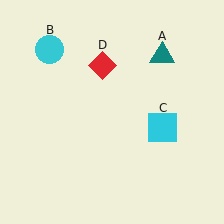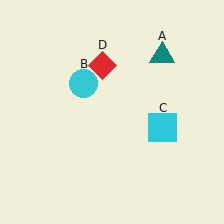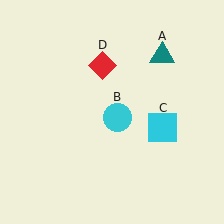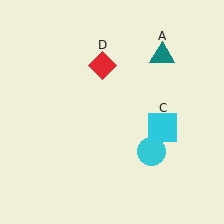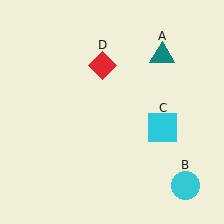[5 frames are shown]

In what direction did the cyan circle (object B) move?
The cyan circle (object B) moved down and to the right.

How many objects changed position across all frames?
1 object changed position: cyan circle (object B).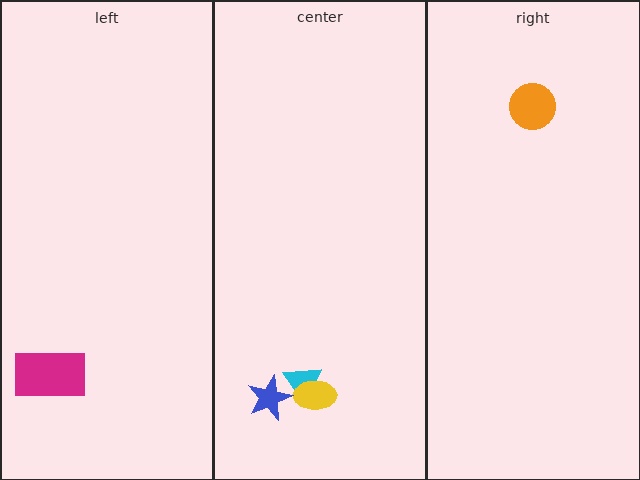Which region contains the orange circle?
The right region.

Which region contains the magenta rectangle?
The left region.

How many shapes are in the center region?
3.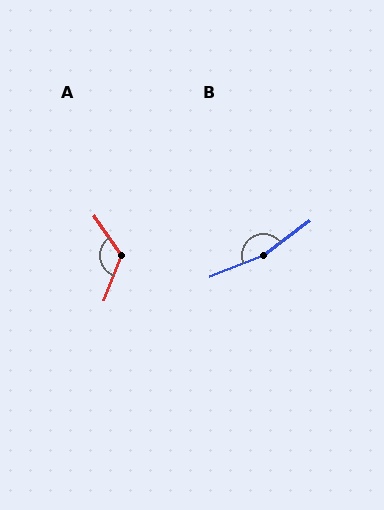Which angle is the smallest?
A, at approximately 124 degrees.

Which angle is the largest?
B, at approximately 165 degrees.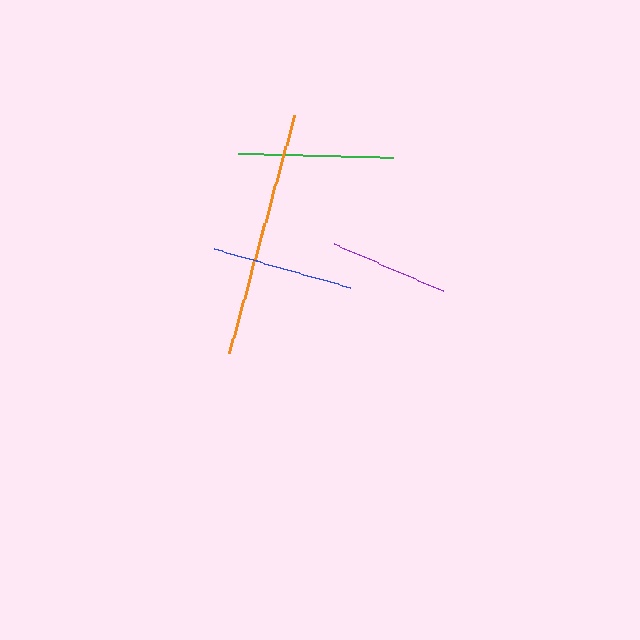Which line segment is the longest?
The orange line is the longest at approximately 245 pixels.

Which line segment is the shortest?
The purple line is the shortest at approximately 118 pixels.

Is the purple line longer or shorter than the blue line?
The blue line is longer than the purple line.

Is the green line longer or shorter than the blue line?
The green line is longer than the blue line.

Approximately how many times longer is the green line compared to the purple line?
The green line is approximately 1.3 times the length of the purple line.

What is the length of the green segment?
The green segment is approximately 156 pixels long.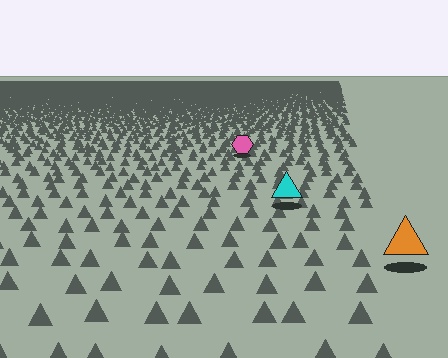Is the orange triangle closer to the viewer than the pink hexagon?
Yes. The orange triangle is closer — you can tell from the texture gradient: the ground texture is coarser near it.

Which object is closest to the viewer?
The orange triangle is closest. The texture marks near it are larger and more spread out.